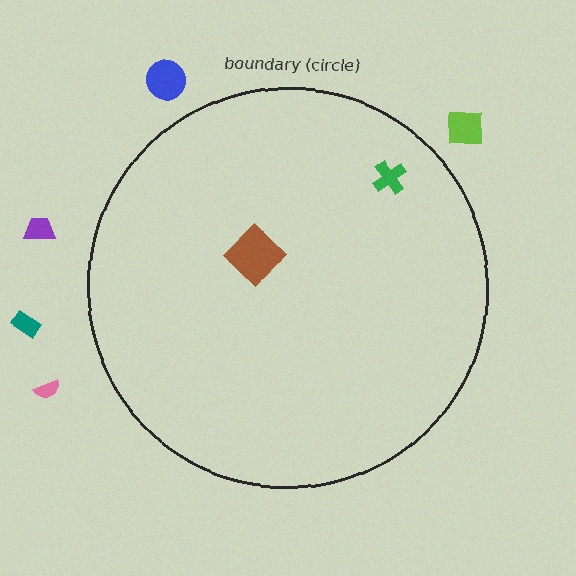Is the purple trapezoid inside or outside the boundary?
Outside.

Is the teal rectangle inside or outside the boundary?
Outside.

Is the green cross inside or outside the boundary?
Inside.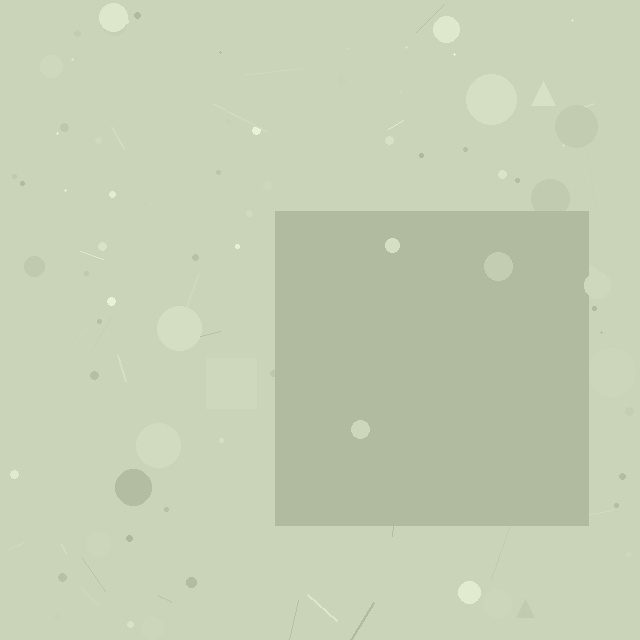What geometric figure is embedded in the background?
A square is embedded in the background.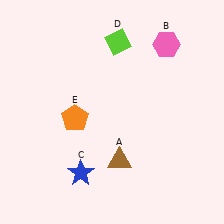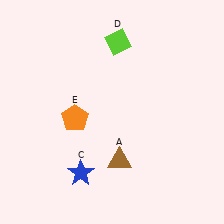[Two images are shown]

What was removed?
The pink hexagon (B) was removed in Image 2.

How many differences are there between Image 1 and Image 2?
There is 1 difference between the two images.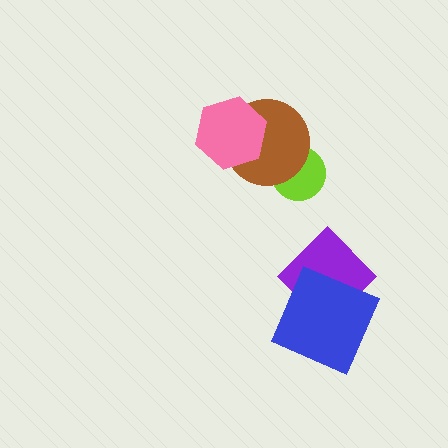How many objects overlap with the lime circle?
1 object overlaps with the lime circle.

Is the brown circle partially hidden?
Yes, it is partially covered by another shape.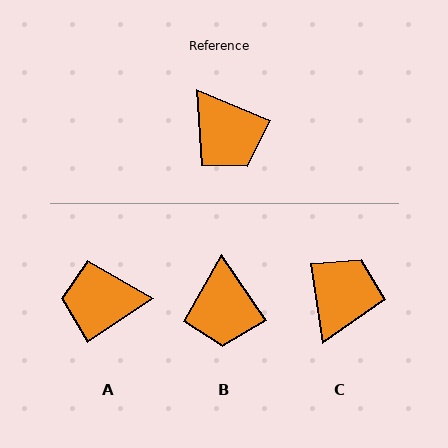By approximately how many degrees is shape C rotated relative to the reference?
Approximately 121 degrees counter-clockwise.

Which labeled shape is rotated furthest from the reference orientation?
A, about 124 degrees away.